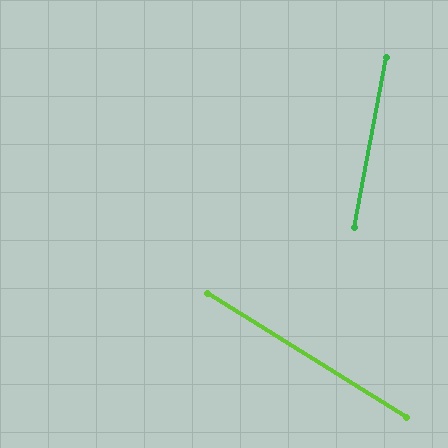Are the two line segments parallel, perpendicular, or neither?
Neither parallel nor perpendicular — they differ by about 69°.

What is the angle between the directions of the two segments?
Approximately 69 degrees.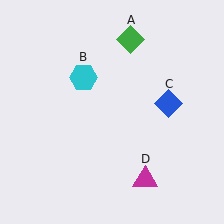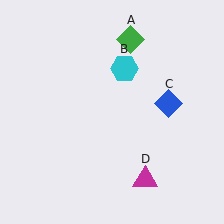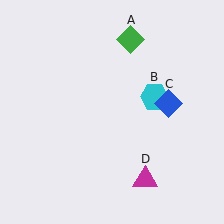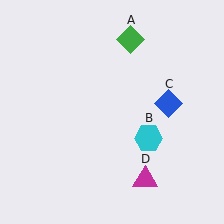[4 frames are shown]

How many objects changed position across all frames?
1 object changed position: cyan hexagon (object B).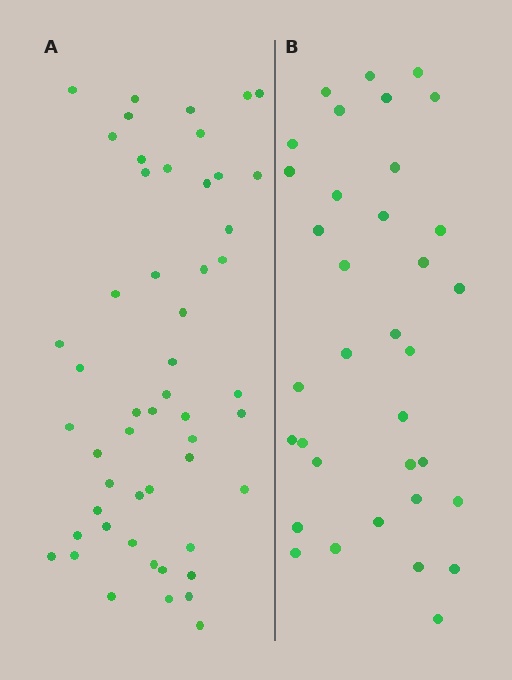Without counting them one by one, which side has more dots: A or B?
Region A (the left region) has more dots.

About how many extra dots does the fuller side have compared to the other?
Region A has approximately 15 more dots than region B.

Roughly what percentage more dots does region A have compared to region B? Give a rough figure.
About 50% more.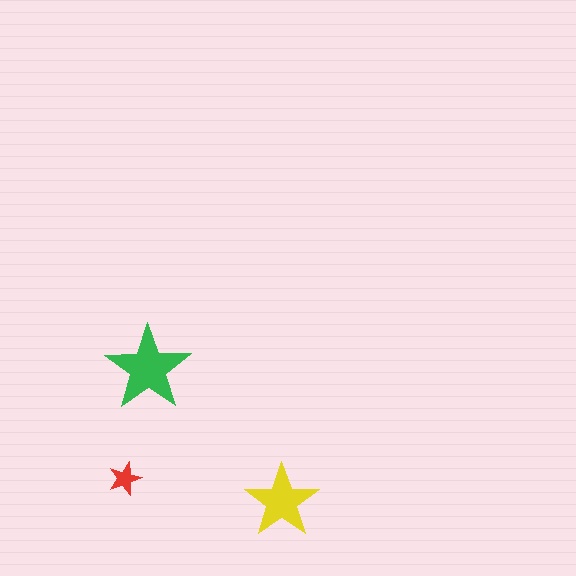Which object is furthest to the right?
The yellow star is rightmost.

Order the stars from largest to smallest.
the green one, the yellow one, the red one.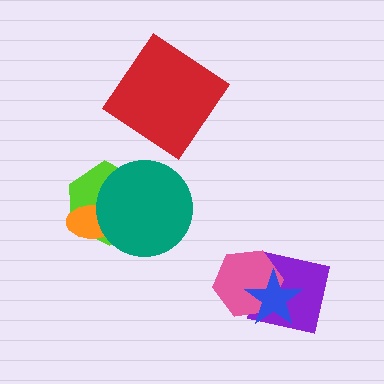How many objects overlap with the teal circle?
2 objects overlap with the teal circle.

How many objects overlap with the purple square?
2 objects overlap with the purple square.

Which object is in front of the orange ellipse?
The teal circle is in front of the orange ellipse.